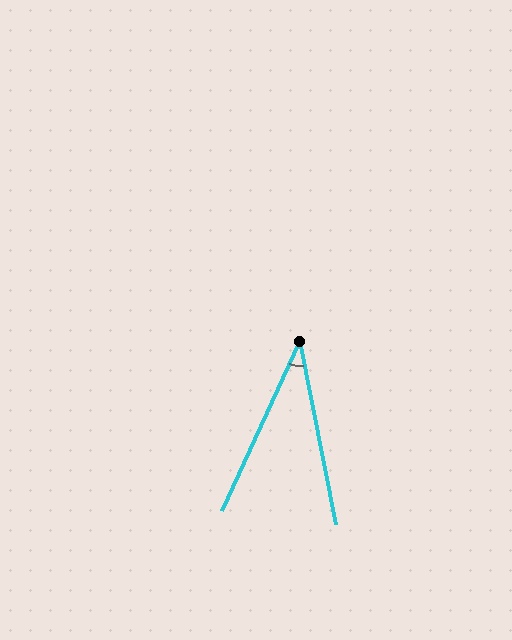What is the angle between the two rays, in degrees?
Approximately 36 degrees.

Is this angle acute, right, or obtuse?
It is acute.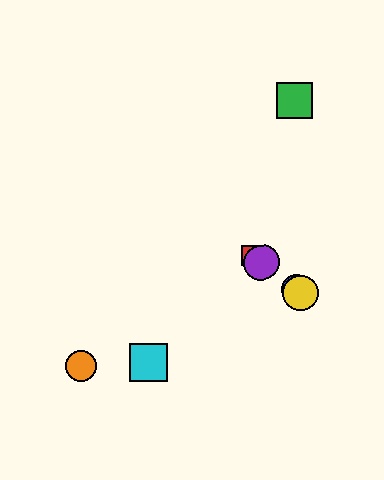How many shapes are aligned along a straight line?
4 shapes (the red square, the blue circle, the yellow circle, the purple circle) are aligned along a straight line.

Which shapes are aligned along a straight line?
The red square, the blue circle, the yellow circle, the purple circle are aligned along a straight line.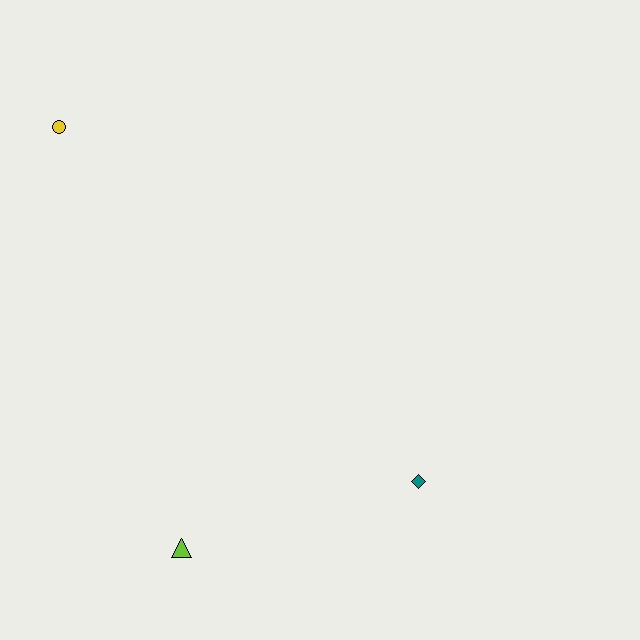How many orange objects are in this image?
There are no orange objects.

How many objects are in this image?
There are 3 objects.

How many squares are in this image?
There are no squares.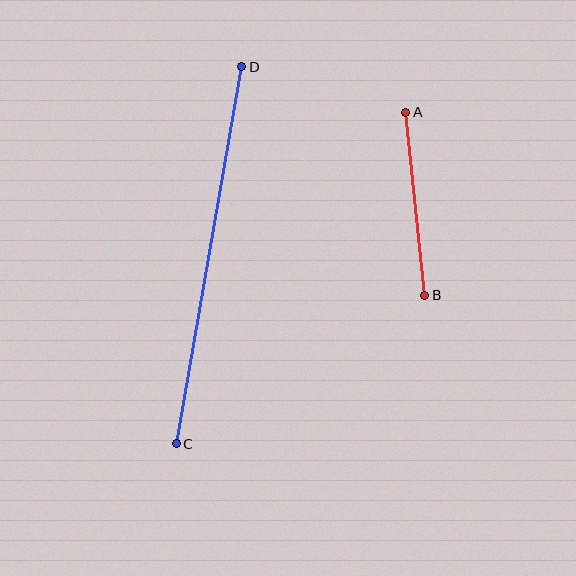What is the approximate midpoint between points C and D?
The midpoint is at approximately (209, 255) pixels.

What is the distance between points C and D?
The distance is approximately 383 pixels.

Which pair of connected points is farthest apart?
Points C and D are farthest apart.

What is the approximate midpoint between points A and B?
The midpoint is at approximately (415, 204) pixels.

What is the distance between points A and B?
The distance is approximately 184 pixels.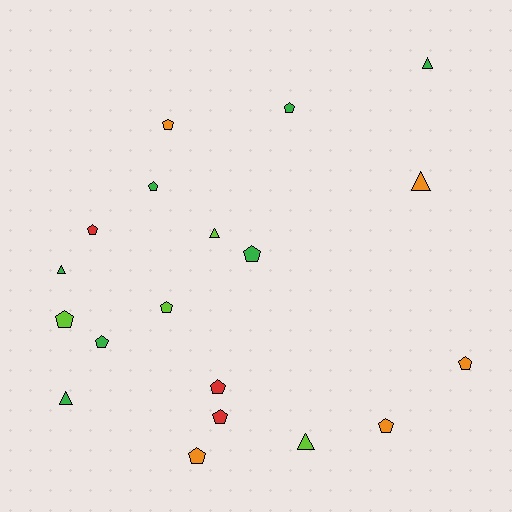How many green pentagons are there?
There are 4 green pentagons.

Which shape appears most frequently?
Pentagon, with 13 objects.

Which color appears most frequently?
Green, with 7 objects.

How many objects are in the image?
There are 19 objects.